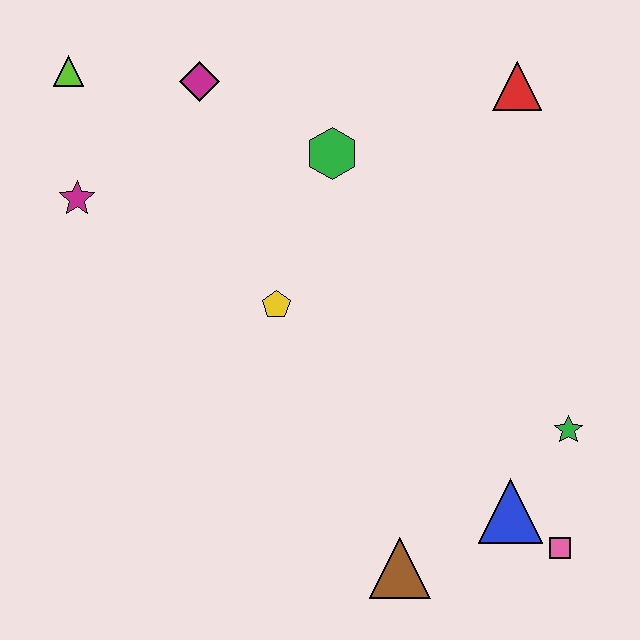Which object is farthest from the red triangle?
The brown triangle is farthest from the red triangle.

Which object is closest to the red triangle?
The green hexagon is closest to the red triangle.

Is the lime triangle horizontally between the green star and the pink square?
No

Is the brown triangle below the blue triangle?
Yes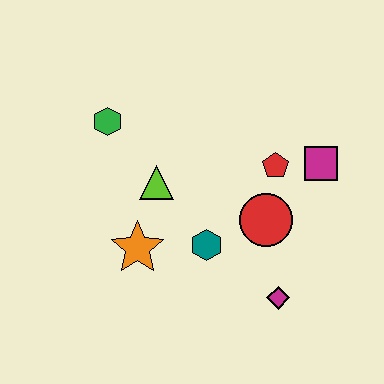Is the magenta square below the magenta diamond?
No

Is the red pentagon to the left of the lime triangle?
No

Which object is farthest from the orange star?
The magenta square is farthest from the orange star.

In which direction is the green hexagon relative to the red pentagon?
The green hexagon is to the left of the red pentagon.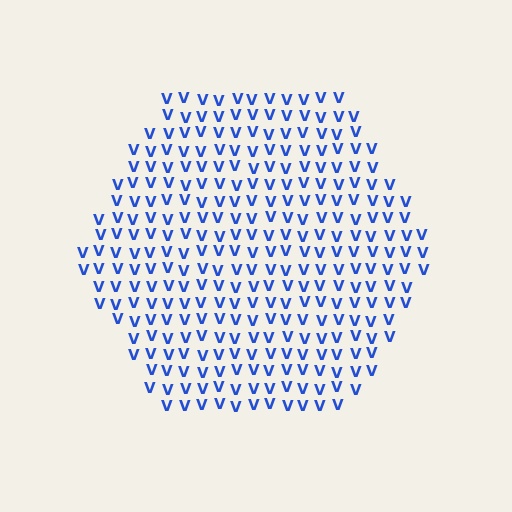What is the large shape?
The large shape is a hexagon.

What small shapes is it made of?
It is made of small letter V's.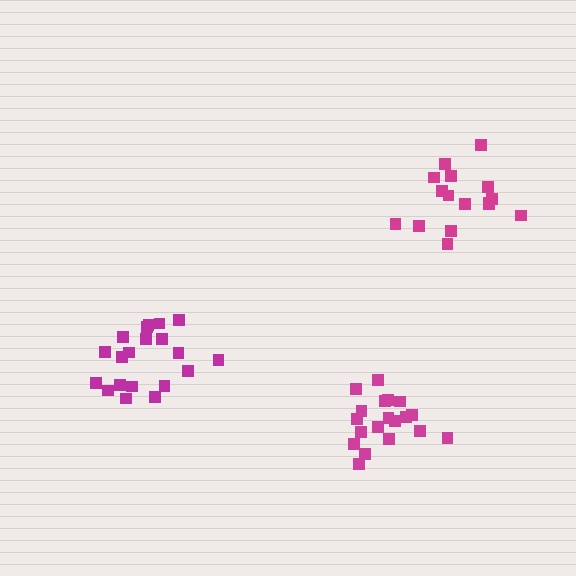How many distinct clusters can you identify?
There are 3 distinct clusters.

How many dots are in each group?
Group 1: 19 dots, Group 2: 16 dots, Group 3: 20 dots (55 total).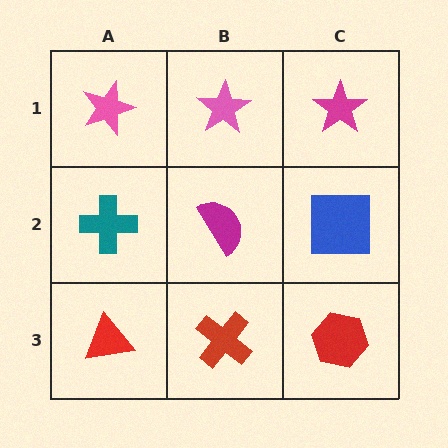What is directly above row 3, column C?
A blue square.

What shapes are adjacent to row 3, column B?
A magenta semicircle (row 2, column B), a red triangle (row 3, column A), a red hexagon (row 3, column C).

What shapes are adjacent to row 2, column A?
A pink star (row 1, column A), a red triangle (row 3, column A), a magenta semicircle (row 2, column B).